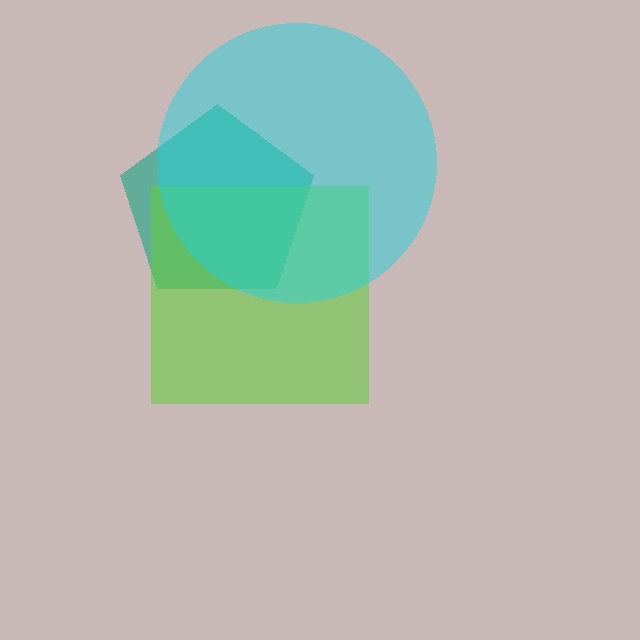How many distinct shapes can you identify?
There are 3 distinct shapes: a teal pentagon, a lime square, a cyan circle.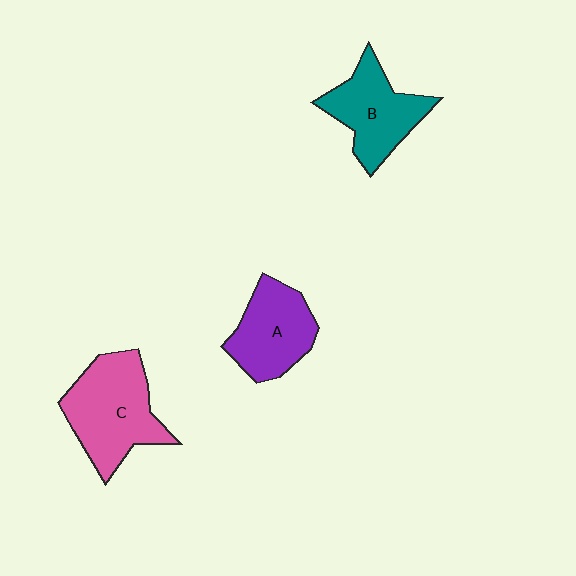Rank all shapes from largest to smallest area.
From largest to smallest: C (pink), B (teal), A (purple).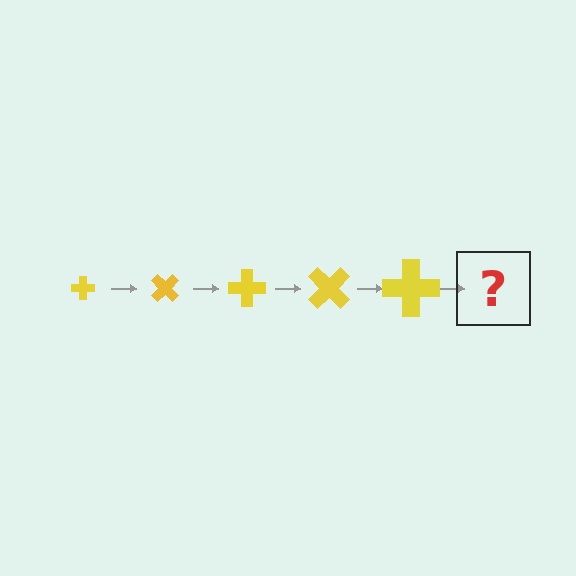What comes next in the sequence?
The next element should be a cross, larger than the previous one and rotated 225 degrees from the start.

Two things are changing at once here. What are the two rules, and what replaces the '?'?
The two rules are that the cross grows larger each step and it rotates 45 degrees each step. The '?' should be a cross, larger than the previous one and rotated 225 degrees from the start.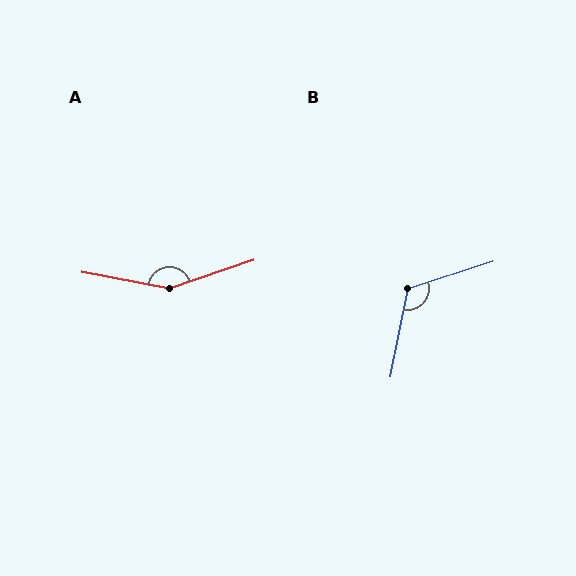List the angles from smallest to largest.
B (119°), A (151°).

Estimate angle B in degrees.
Approximately 119 degrees.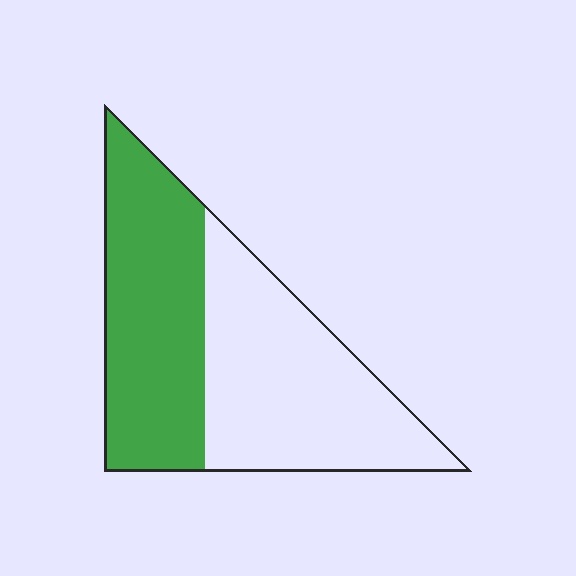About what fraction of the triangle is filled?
About one half (1/2).